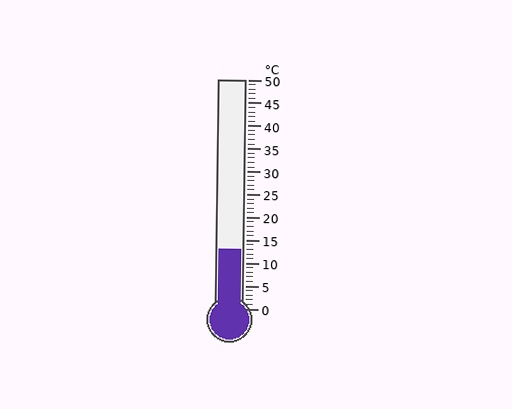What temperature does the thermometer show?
The thermometer shows approximately 13°C.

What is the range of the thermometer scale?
The thermometer scale ranges from 0°C to 50°C.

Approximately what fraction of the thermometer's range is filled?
The thermometer is filled to approximately 25% of its range.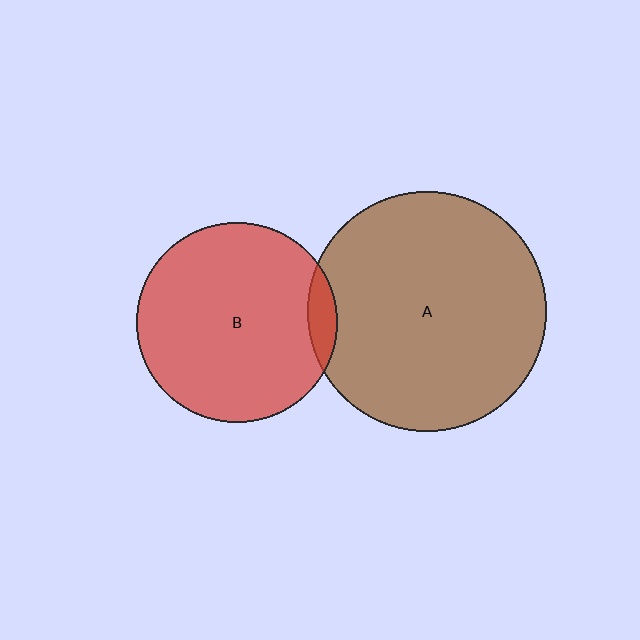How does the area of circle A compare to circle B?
Approximately 1.4 times.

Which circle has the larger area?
Circle A (brown).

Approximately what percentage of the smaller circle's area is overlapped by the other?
Approximately 5%.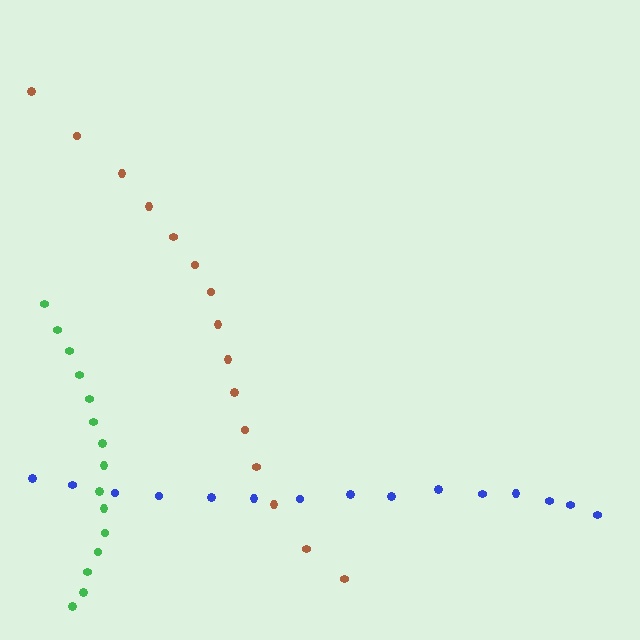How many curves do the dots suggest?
There are 3 distinct paths.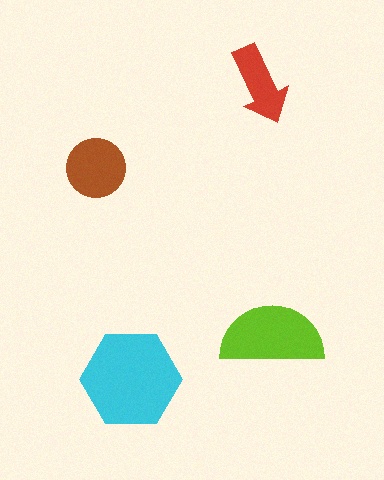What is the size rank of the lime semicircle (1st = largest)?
2nd.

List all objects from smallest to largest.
The red arrow, the brown circle, the lime semicircle, the cyan hexagon.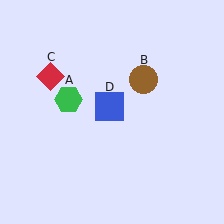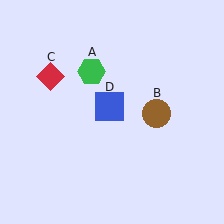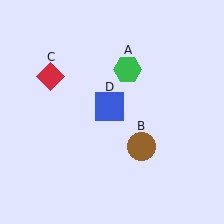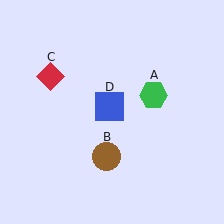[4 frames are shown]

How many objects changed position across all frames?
2 objects changed position: green hexagon (object A), brown circle (object B).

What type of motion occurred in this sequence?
The green hexagon (object A), brown circle (object B) rotated clockwise around the center of the scene.